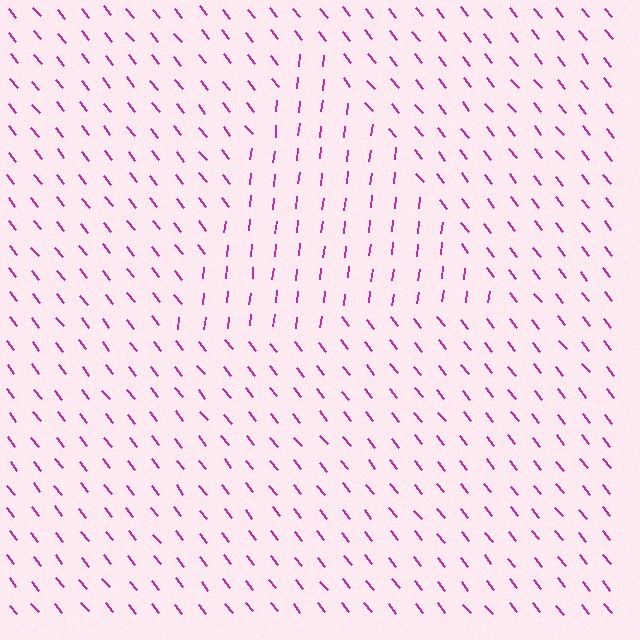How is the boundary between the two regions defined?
The boundary is defined purely by a change in line orientation (approximately 45 degrees difference). All lines are the same color and thickness.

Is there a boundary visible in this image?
Yes, there is a texture boundary formed by a change in line orientation.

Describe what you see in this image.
The image is filled with small magenta line segments. A triangle region in the image has lines oriented differently from the surrounding lines, creating a visible texture boundary.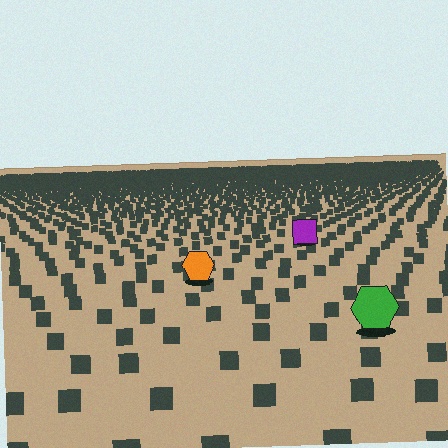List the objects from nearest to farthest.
From nearest to farthest: the green hexagon, the orange hexagon, the purple square.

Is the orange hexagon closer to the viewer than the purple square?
Yes. The orange hexagon is closer — you can tell from the texture gradient: the ground texture is coarser near it.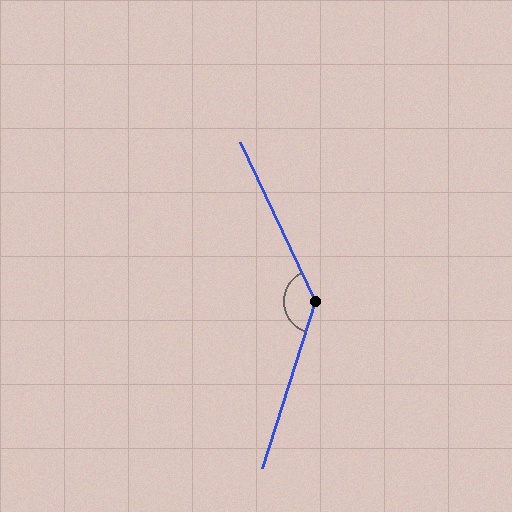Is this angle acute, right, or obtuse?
It is obtuse.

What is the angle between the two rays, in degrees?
Approximately 137 degrees.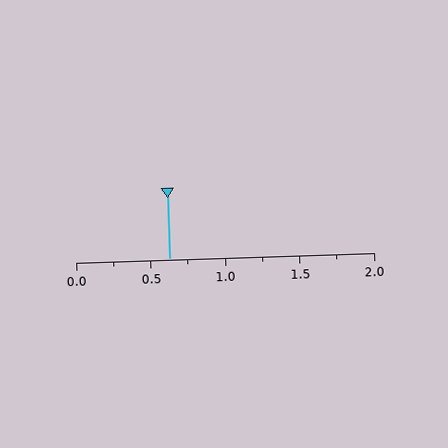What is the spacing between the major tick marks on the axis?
The major ticks are spaced 0.5 apart.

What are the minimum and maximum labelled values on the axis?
The axis runs from 0.0 to 2.0.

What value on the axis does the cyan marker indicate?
The marker indicates approximately 0.62.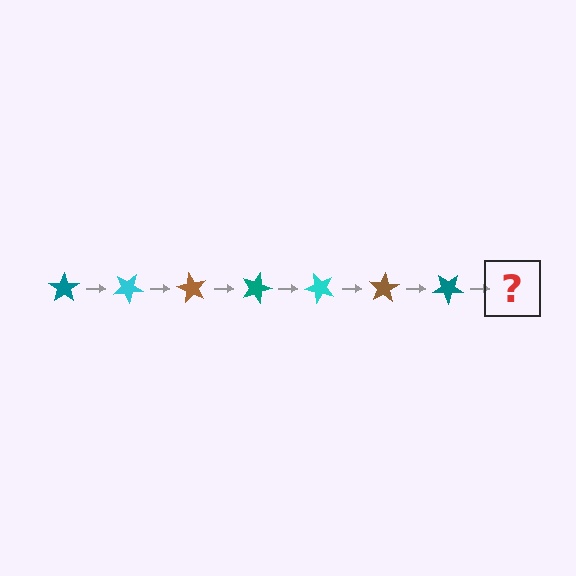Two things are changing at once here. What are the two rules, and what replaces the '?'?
The two rules are that it rotates 30 degrees each step and the color cycles through teal, cyan, and brown. The '?' should be a cyan star, rotated 210 degrees from the start.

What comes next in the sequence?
The next element should be a cyan star, rotated 210 degrees from the start.